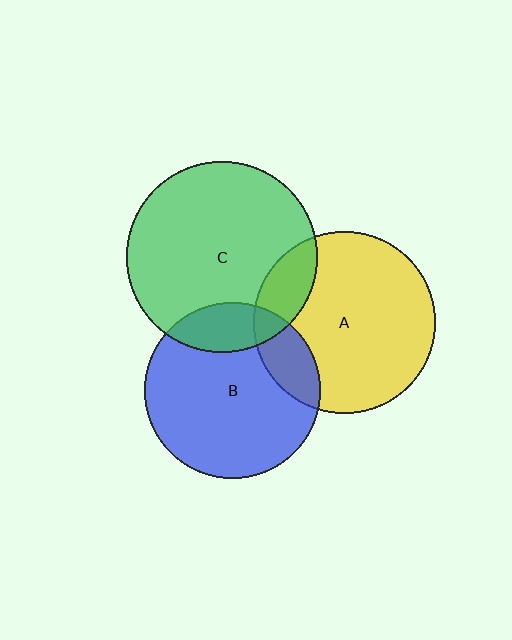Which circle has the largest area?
Circle C (green).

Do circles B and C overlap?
Yes.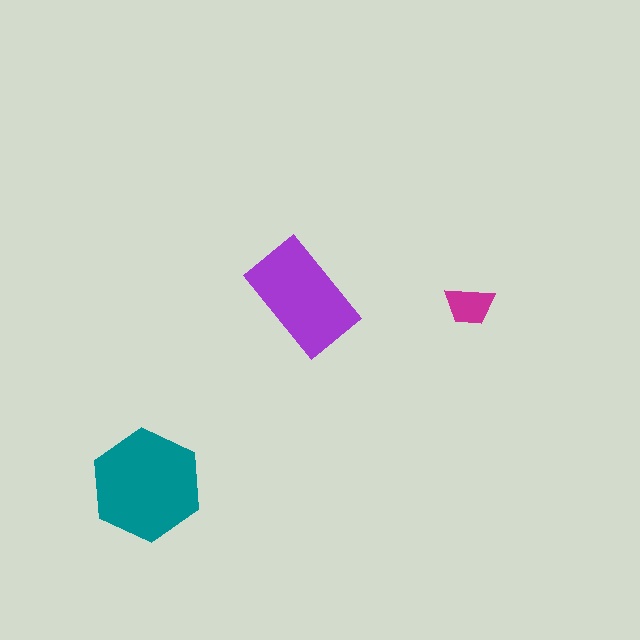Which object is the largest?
The teal hexagon.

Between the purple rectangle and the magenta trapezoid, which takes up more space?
The purple rectangle.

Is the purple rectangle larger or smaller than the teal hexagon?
Smaller.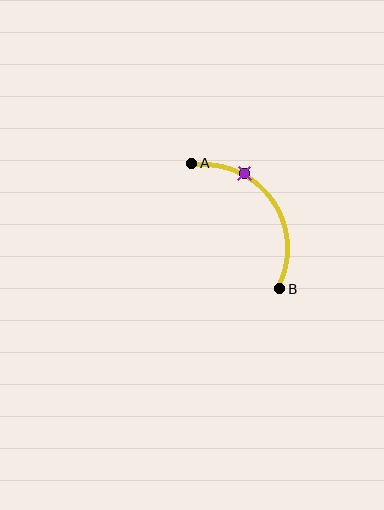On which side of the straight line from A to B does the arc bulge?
The arc bulges above and to the right of the straight line connecting A and B.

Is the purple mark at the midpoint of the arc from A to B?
No. The purple mark lies on the arc but is closer to endpoint A. The arc midpoint would be at the point on the curve equidistant along the arc from both A and B.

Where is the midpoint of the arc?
The arc midpoint is the point on the curve farthest from the straight line joining A and B. It sits above and to the right of that line.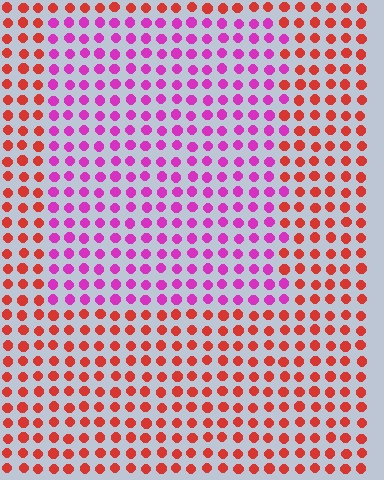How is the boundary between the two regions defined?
The boundary is defined purely by a slight shift in hue (about 54 degrees). Spacing, size, and orientation are identical on both sides.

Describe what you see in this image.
The image is filled with small red elements in a uniform arrangement. A rectangle-shaped region is visible where the elements are tinted to a slightly different hue, forming a subtle color boundary.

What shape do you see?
I see a rectangle.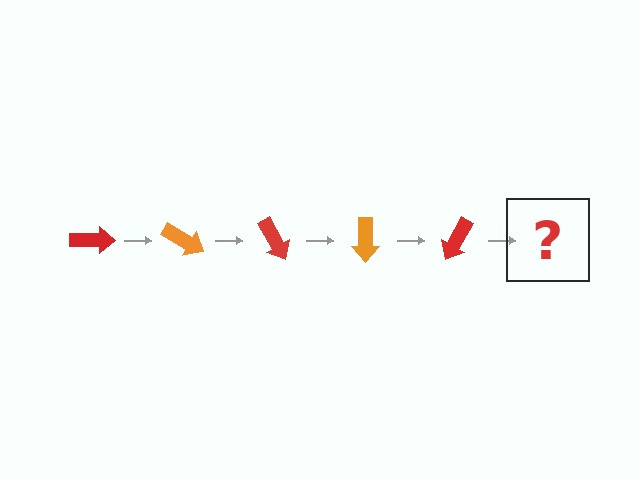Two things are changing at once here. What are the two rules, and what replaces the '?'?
The two rules are that it rotates 30 degrees each step and the color cycles through red and orange. The '?' should be an orange arrow, rotated 150 degrees from the start.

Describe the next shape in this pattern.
It should be an orange arrow, rotated 150 degrees from the start.